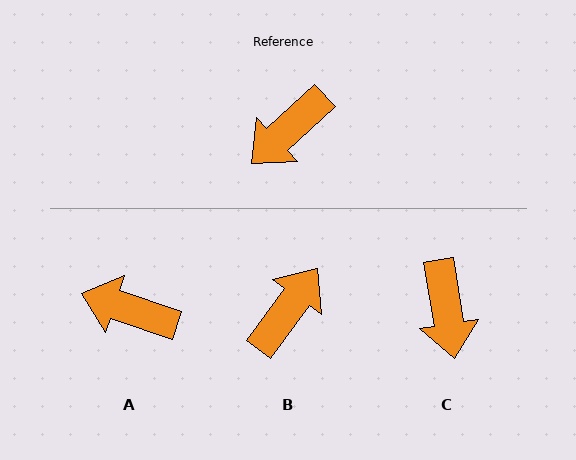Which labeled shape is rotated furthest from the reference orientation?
B, about 169 degrees away.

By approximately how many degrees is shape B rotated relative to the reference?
Approximately 169 degrees clockwise.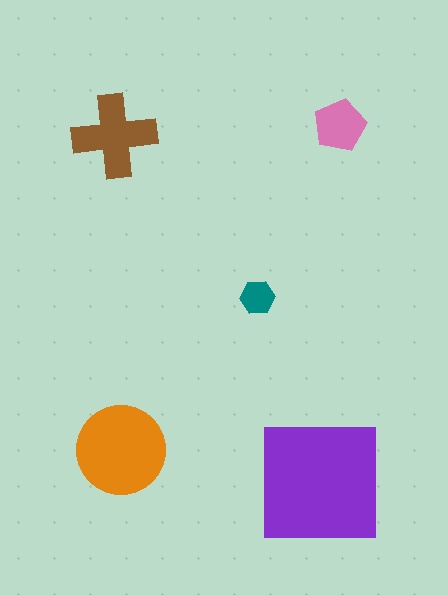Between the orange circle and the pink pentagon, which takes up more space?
The orange circle.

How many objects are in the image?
There are 5 objects in the image.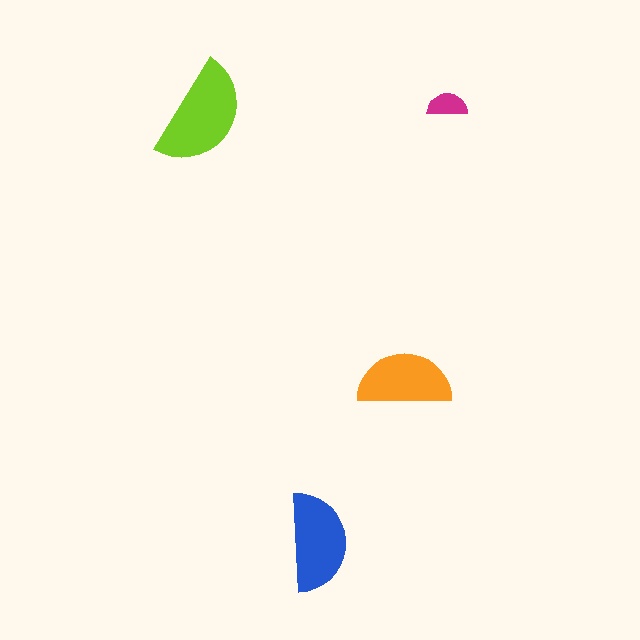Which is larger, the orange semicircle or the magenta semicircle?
The orange one.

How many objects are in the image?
There are 4 objects in the image.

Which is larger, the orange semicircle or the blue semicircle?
The blue one.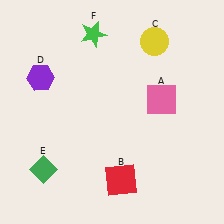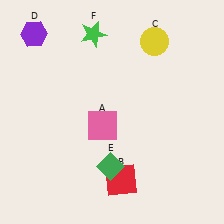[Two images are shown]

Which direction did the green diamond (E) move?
The green diamond (E) moved right.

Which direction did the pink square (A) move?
The pink square (A) moved left.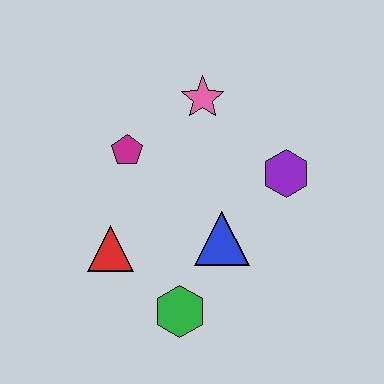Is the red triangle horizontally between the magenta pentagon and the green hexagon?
No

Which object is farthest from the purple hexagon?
The red triangle is farthest from the purple hexagon.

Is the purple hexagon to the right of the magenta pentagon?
Yes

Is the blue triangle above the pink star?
No